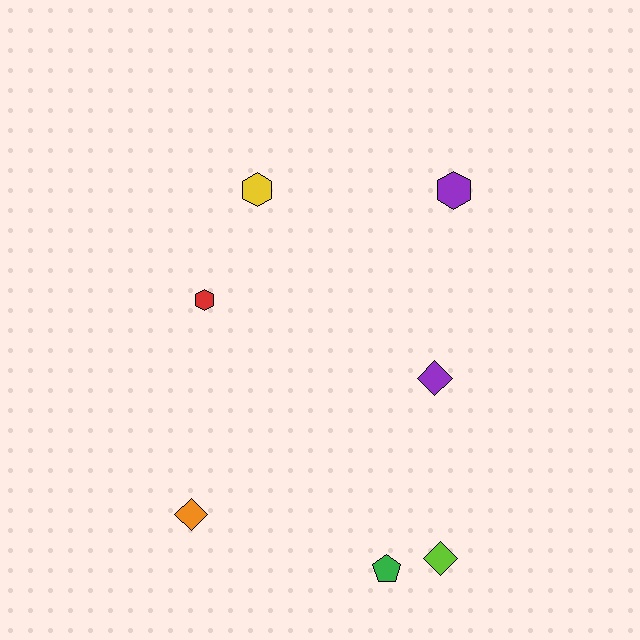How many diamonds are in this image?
There are 3 diamonds.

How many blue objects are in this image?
There are no blue objects.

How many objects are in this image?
There are 7 objects.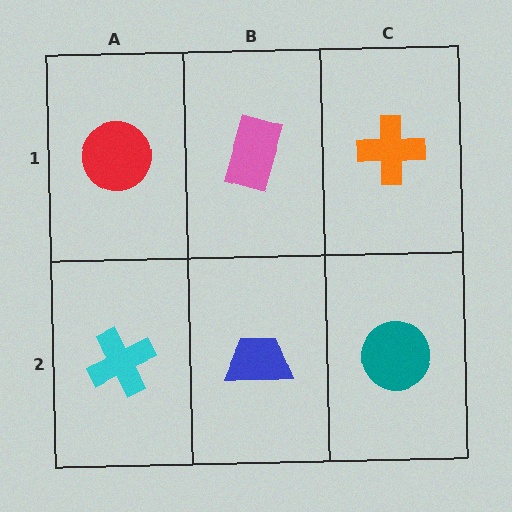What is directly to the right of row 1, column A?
A pink rectangle.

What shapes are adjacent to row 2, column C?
An orange cross (row 1, column C), a blue trapezoid (row 2, column B).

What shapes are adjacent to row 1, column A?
A cyan cross (row 2, column A), a pink rectangle (row 1, column B).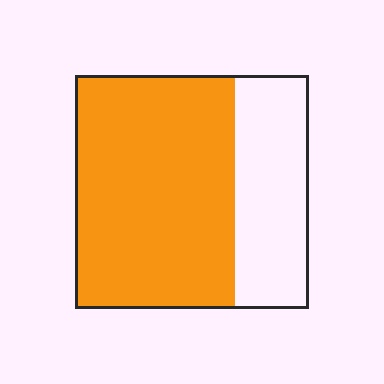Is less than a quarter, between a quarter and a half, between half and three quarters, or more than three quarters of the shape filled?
Between half and three quarters.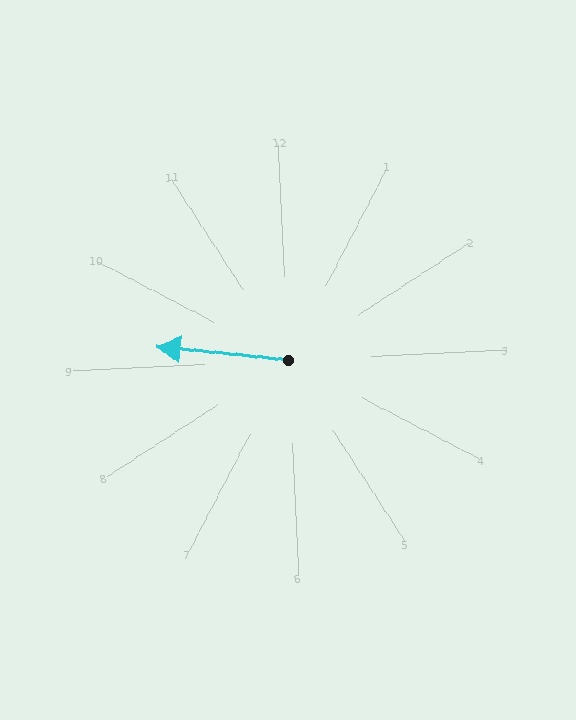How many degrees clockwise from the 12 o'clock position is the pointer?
Approximately 279 degrees.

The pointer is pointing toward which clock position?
Roughly 9 o'clock.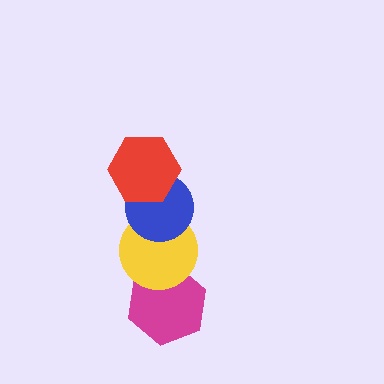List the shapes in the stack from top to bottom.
From top to bottom: the red hexagon, the blue circle, the yellow circle, the magenta hexagon.